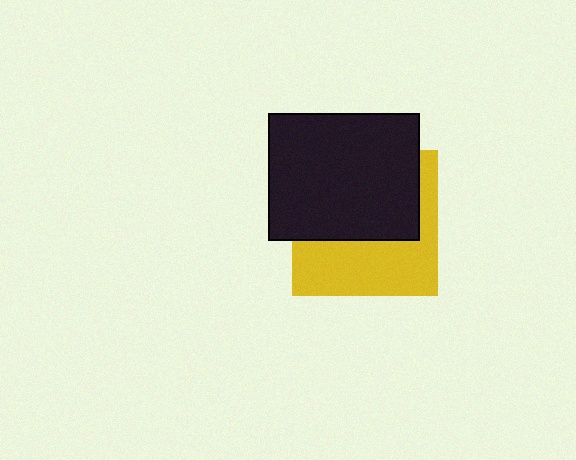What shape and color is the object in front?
The object in front is a black rectangle.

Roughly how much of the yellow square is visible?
A small part of it is visible (roughly 45%).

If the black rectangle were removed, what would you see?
You would see the complete yellow square.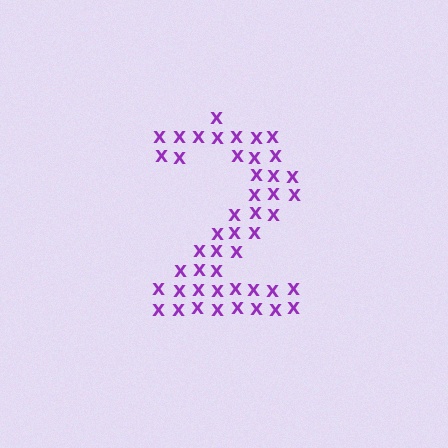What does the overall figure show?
The overall figure shows the digit 2.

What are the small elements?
The small elements are letter X's.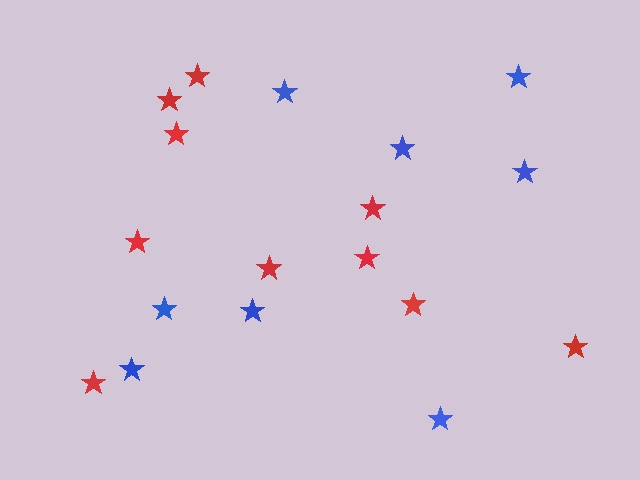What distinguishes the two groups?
There are 2 groups: one group of red stars (10) and one group of blue stars (8).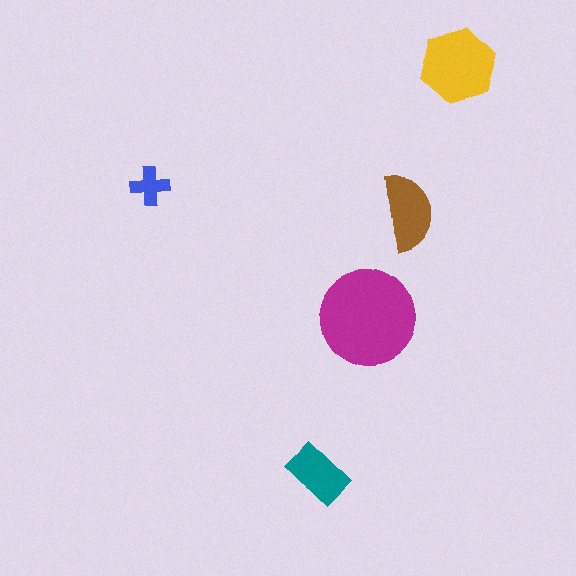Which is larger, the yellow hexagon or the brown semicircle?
The yellow hexagon.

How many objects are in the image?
There are 5 objects in the image.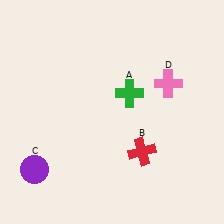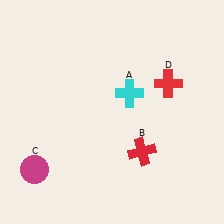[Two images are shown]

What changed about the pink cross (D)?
In Image 1, D is pink. In Image 2, it changed to red.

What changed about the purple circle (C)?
In Image 1, C is purple. In Image 2, it changed to magenta.